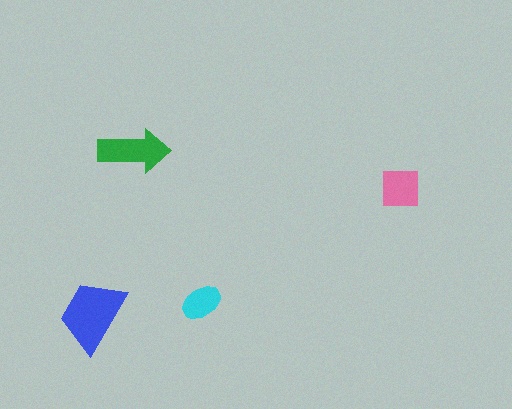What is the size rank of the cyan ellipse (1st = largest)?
4th.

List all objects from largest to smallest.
The blue trapezoid, the green arrow, the pink square, the cyan ellipse.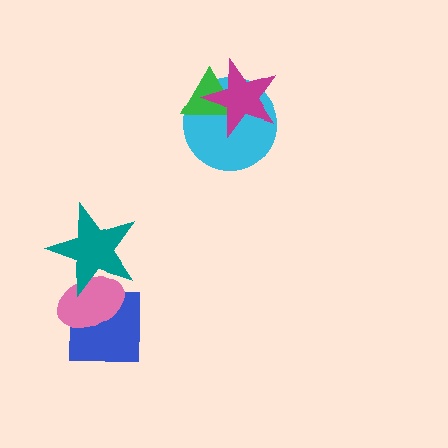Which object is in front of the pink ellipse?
The teal star is in front of the pink ellipse.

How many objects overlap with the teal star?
1 object overlaps with the teal star.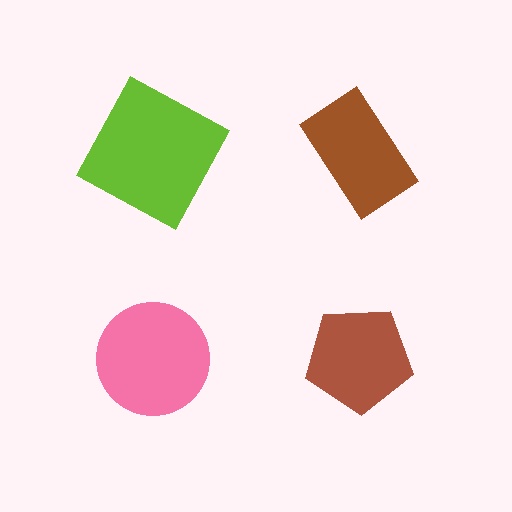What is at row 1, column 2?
A brown rectangle.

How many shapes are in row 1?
2 shapes.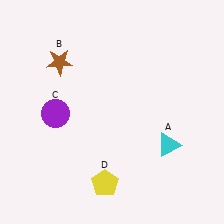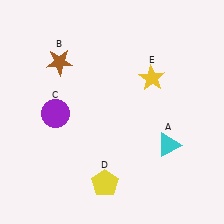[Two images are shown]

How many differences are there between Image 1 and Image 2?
There is 1 difference between the two images.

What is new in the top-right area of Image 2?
A yellow star (E) was added in the top-right area of Image 2.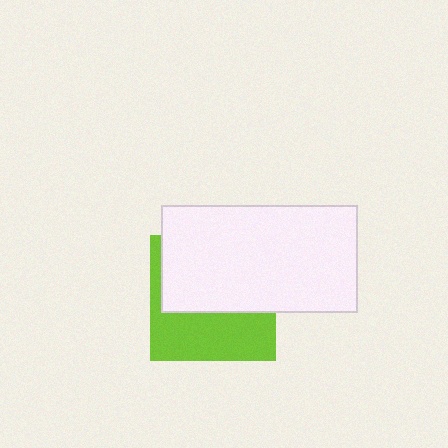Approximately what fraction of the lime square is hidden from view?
Roughly 56% of the lime square is hidden behind the white rectangle.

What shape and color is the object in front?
The object in front is a white rectangle.